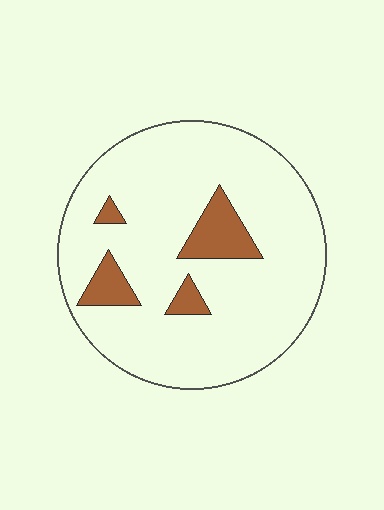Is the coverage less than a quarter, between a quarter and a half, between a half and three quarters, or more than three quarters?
Less than a quarter.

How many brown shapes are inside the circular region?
4.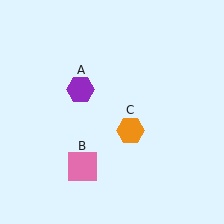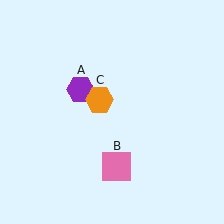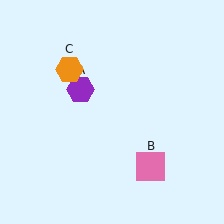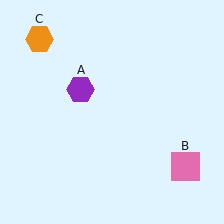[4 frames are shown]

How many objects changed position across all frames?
2 objects changed position: pink square (object B), orange hexagon (object C).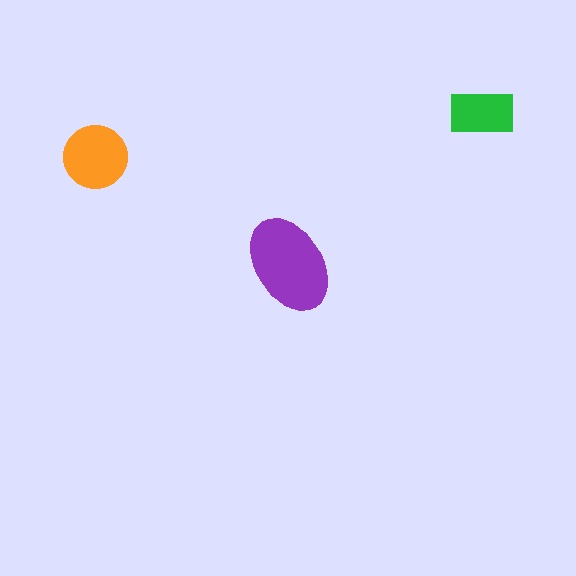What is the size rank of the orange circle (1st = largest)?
2nd.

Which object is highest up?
The green rectangle is topmost.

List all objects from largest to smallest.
The purple ellipse, the orange circle, the green rectangle.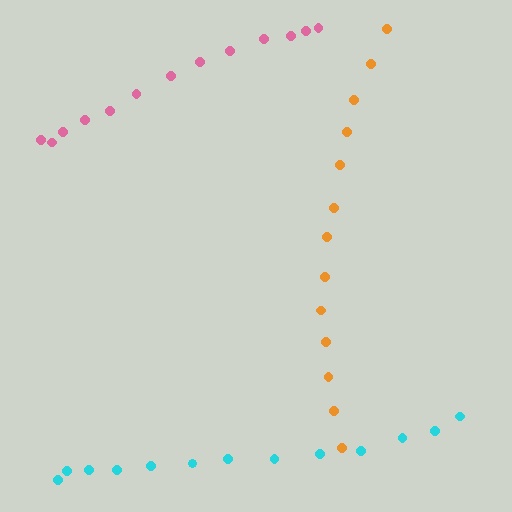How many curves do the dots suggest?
There are 3 distinct paths.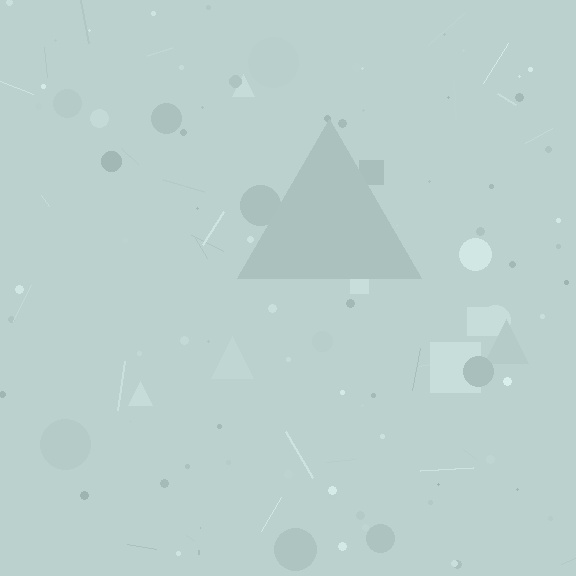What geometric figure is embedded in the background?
A triangle is embedded in the background.